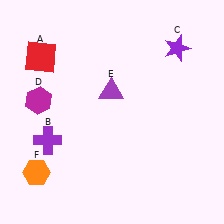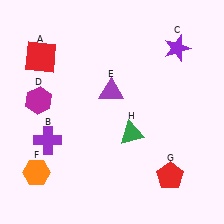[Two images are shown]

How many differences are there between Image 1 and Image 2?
There are 2 differences between the two images.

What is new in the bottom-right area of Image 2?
A green triangle (H) was added in the bottom-right area of Image 2.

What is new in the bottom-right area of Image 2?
A red pentagon (G) was added in the bottom-right area of Image 2.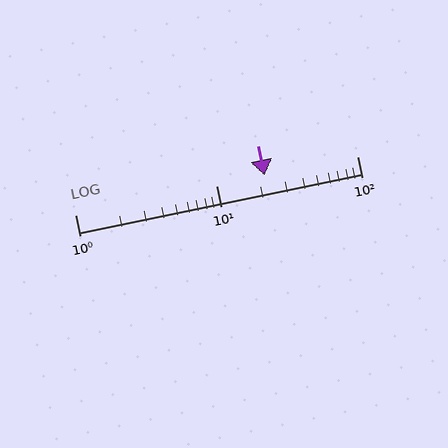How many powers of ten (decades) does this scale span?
The scale spans 2 decades, from 1 to 100.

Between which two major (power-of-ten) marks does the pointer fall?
The pointer is between 10 and 100.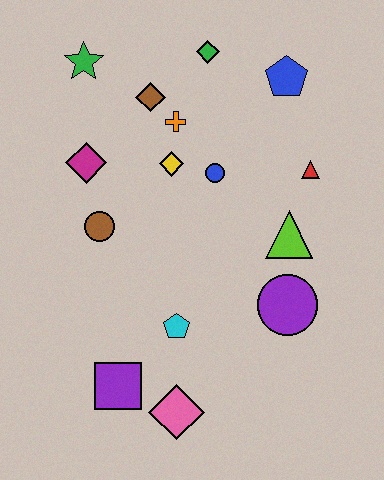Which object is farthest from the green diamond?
The pink diamond is farthest from the green diamond.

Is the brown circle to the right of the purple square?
No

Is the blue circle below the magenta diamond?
Yes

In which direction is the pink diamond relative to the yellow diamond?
The pink diamond is below the yellow diamond.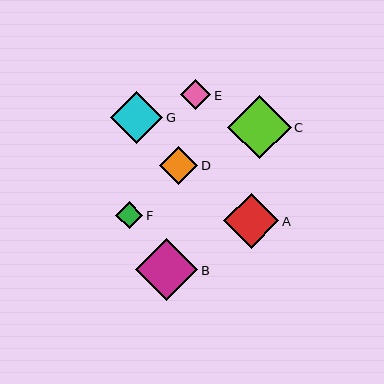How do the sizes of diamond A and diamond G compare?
Diamond A and diamond G are approximately the same size.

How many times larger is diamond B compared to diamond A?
Diamond B is approximately 1.1 times the size of diamond A.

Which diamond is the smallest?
Diamond F is the smallest with a size of approximately 27 pixels.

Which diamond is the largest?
Diamond C is the largest with a size of approximately 64 pixels.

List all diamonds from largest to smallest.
From largest to smallest: C, B, A, G, D, E, F.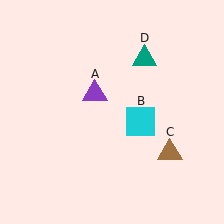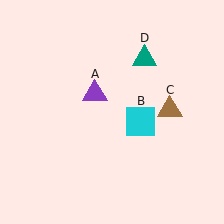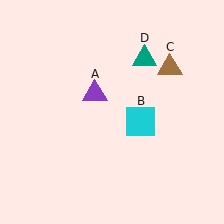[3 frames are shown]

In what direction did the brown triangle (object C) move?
The brown triangle (object C) moved up.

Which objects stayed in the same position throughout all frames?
Purple triangle (object A) and cyan square (object B) and teal triangle (object D) remained stationary.